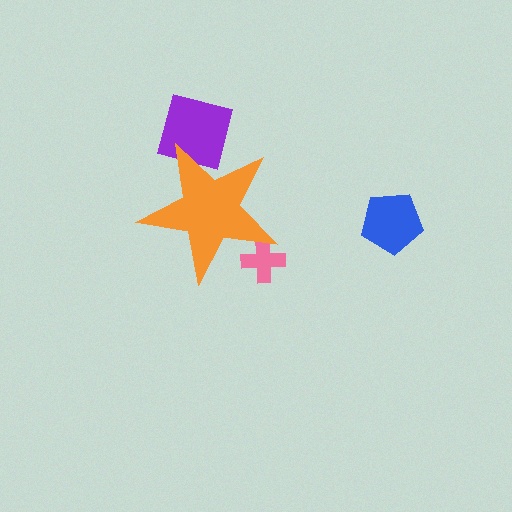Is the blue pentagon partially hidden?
No, the blue pentagon is fully visible.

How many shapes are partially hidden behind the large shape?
2 shapes are partially hidden.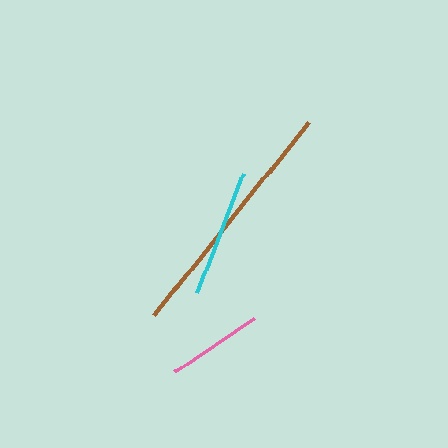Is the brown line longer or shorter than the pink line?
The brown line is longer than the pink line.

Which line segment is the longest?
The brown line is the longest at approximately 247 pixels.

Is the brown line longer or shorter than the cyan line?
The brown line is longer than the cyan line.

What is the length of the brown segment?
The brown segment is approximately 247 pixels long.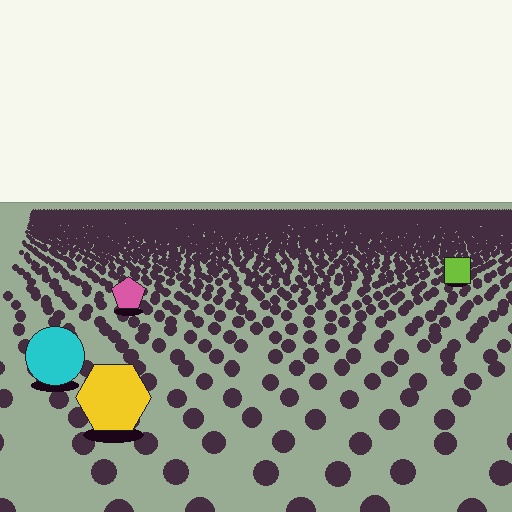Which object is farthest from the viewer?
The lime square is farthest from the viewer. It appears smaller and the ground texture around it is denser.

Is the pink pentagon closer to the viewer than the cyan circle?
No. The cyan circle is closer — you can tell from the texture gradient: the ground texture is coarser near it.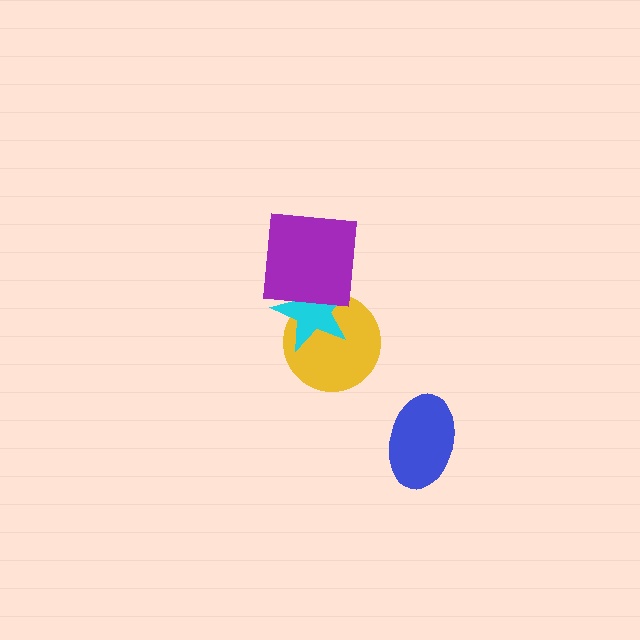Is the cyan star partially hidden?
Yes, it is partially covered by another shape.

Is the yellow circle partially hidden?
Yes, it is partially covered by another shape.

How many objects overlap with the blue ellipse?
0 objects overlap with the blue ellipse.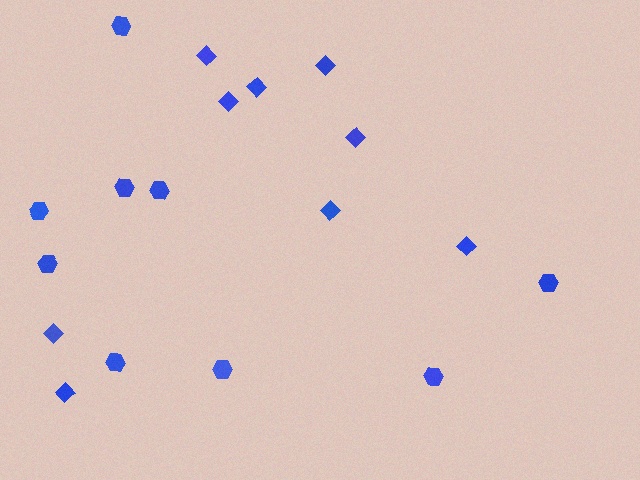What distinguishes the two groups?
There are 2 groups: one group of hexagons (9) and one group of diamonds (9).